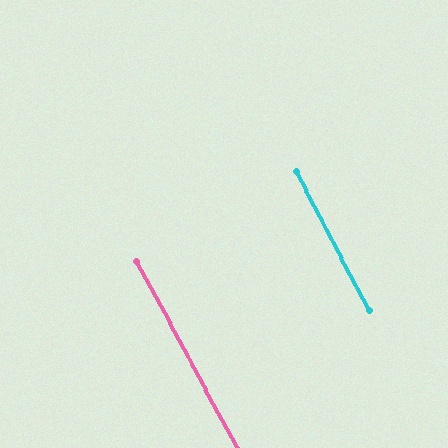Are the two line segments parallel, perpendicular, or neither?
Parallel — their directions differ by only 0.6°.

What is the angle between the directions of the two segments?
Approximately 1 degree.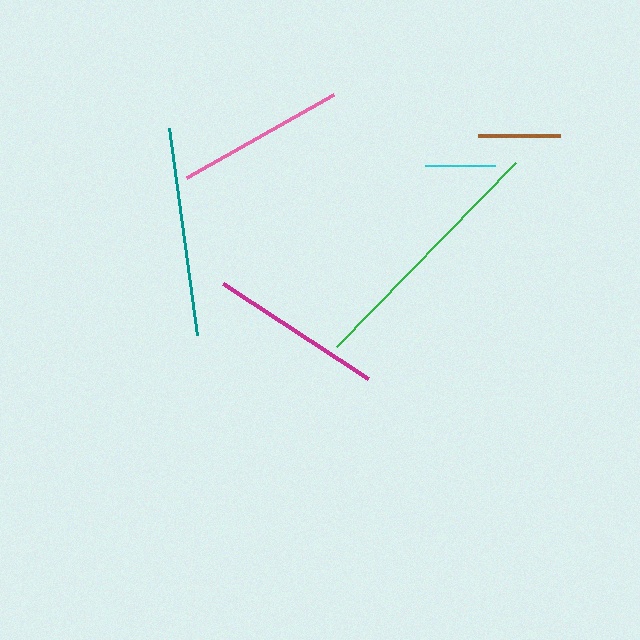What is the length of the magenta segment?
The magenta segment is approximately 173 pixels long.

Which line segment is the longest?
The green line is the longest at approximately 257 pixels.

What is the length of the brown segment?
The brown segment is approximately 82 pixels long.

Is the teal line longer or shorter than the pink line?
The teal line is longer than the pink line.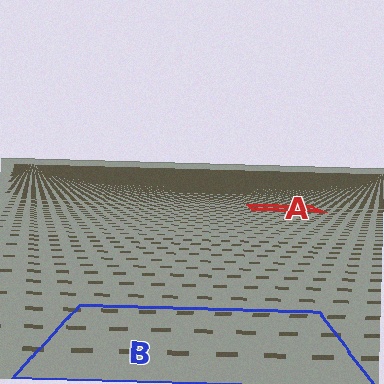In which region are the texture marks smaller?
The texture marks are smaller in region A, because it is farther away.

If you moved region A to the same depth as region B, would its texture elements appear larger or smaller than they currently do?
They would appear larger. At a closer depth, the same texture elements are projected at a bigger on-screen size.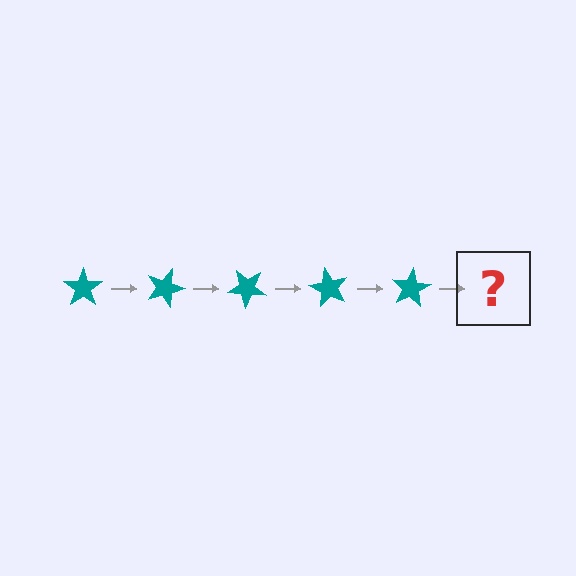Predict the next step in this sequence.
The next step is a teal star rotated 100 degrees.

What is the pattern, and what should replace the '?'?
The pattern is that the star rotates 20 degrees each step. The '?' should be a teal star rotated 100 degrees.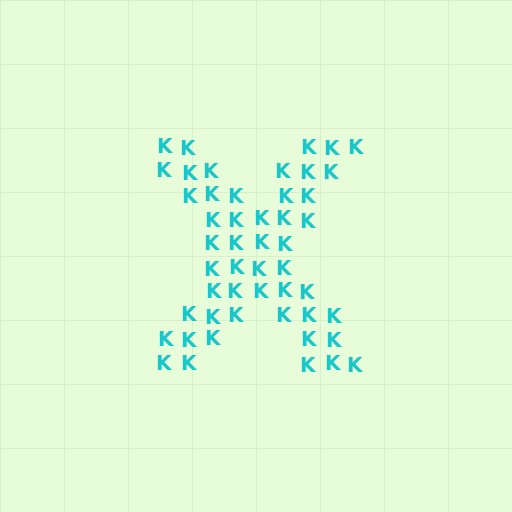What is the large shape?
The large shape is the letter X.